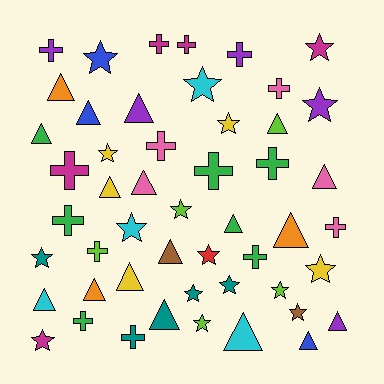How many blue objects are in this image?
There are 3 blue objects.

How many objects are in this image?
There are 50 objects.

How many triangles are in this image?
There are 18 triangles.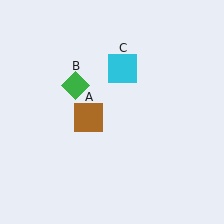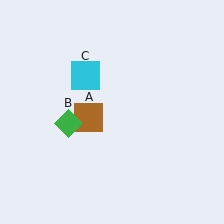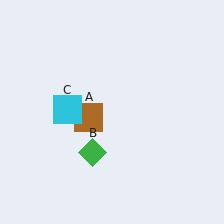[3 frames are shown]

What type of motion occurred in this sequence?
The green diamond (object B), cyan square (object C) rotated counterclockwise around the center of the scene.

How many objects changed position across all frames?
2 objects changed position: green diamond (object B), cyan square (object C).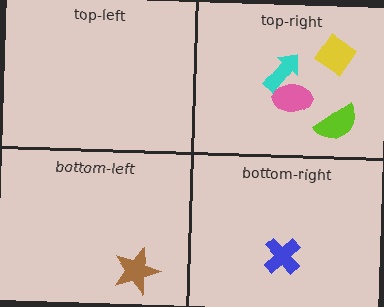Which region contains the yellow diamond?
The top-right region.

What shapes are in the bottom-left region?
The brown star.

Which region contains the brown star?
The bottom-left region.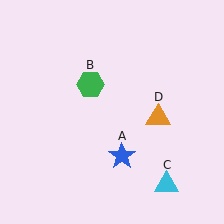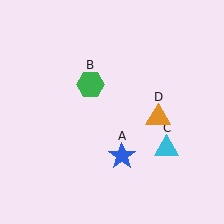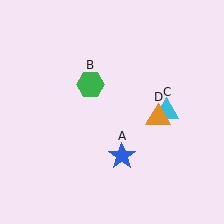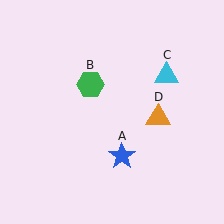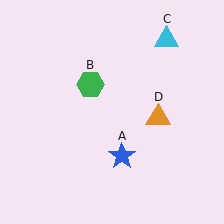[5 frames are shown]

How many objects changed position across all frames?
1 object changed position: cyan triangle (object C).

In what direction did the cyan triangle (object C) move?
The cyan triangle (object C) moved up.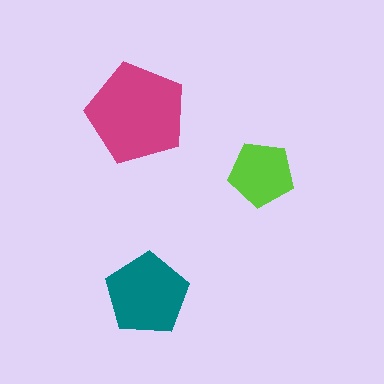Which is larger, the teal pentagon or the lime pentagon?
The teal one.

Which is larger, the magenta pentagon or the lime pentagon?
The magenta one.